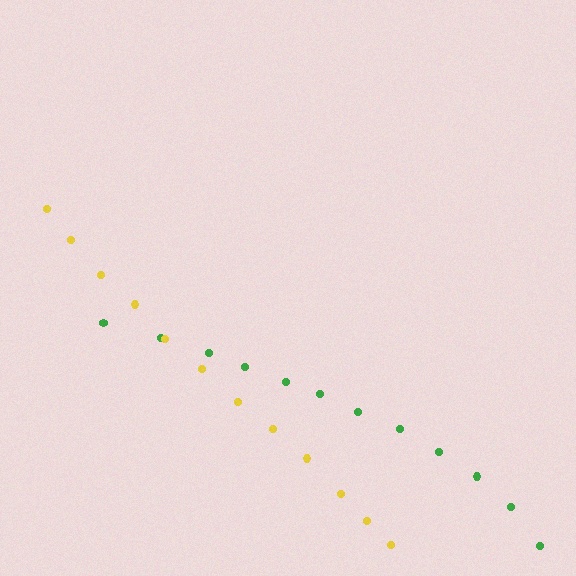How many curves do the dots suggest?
There are 2 distinct paths.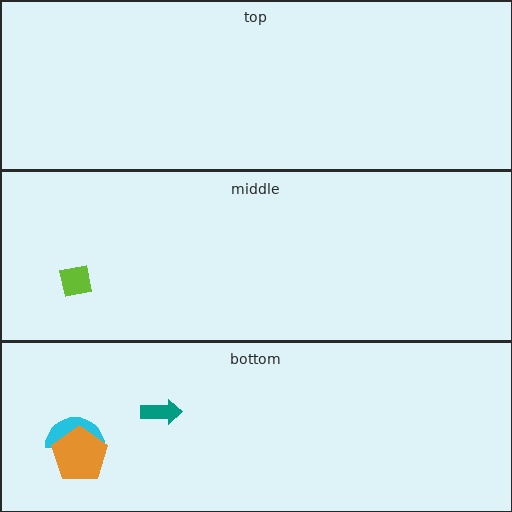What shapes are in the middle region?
The lime square.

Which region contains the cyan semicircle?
The bottom region.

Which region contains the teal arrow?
The bottom region.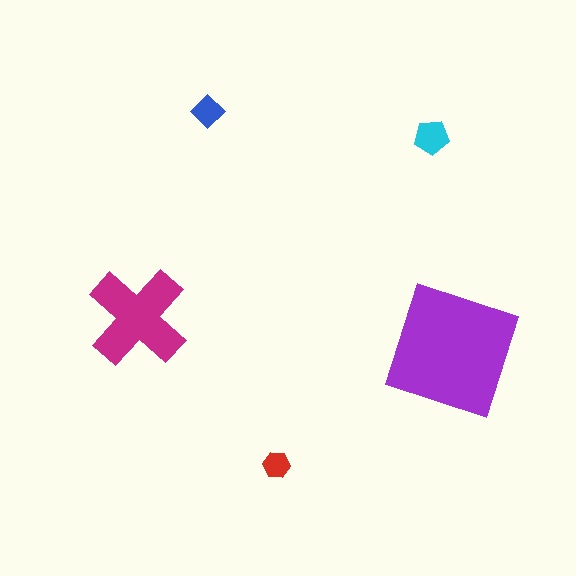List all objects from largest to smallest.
The purple square, the magenta cross, the cyan pentagon, the blue diamond, the red hexagon.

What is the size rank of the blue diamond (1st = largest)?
4th.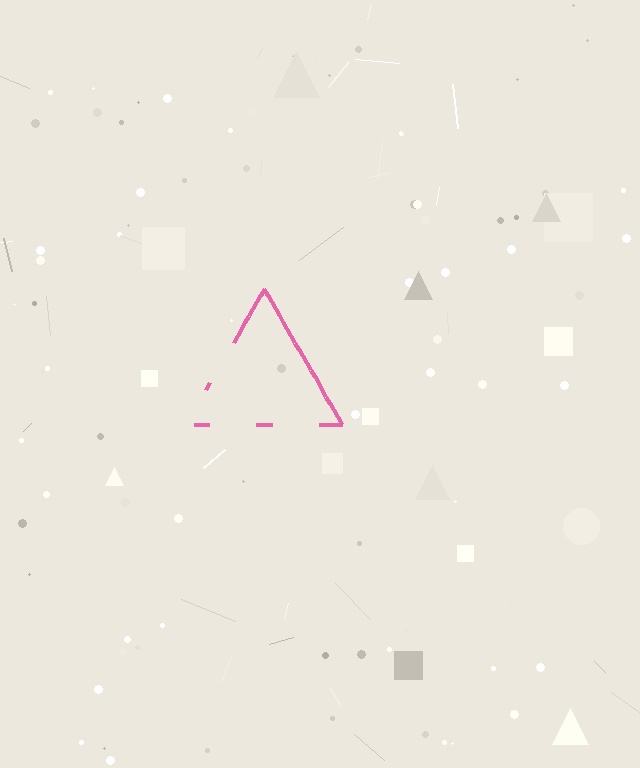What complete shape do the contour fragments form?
The contour fragments form a triangle.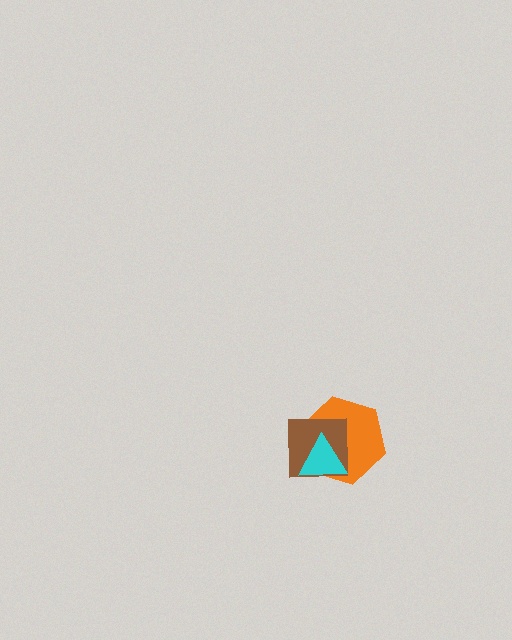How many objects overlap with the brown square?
2 objects overlap with the brown square.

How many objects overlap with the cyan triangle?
2 objects overlap with the cyan triangle.